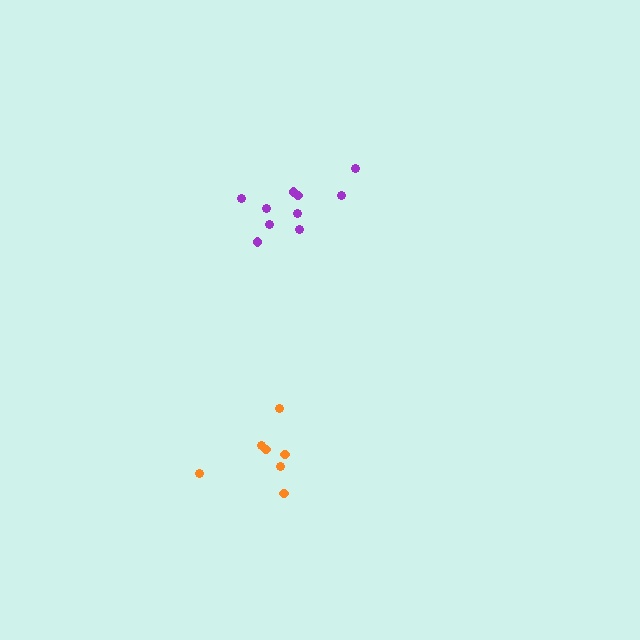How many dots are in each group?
Group 1: 10 dots, Group 2: 7 dots (17 total).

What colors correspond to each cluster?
The clusters are colored: purple, orange.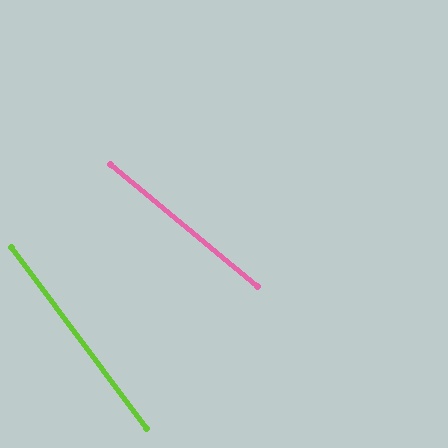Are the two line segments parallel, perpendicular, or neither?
Neither parallel nor perpendicular — they differ by about 14°.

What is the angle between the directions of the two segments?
Approximately 14 degrees.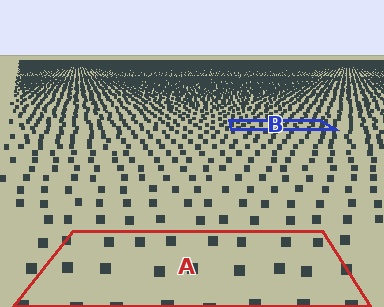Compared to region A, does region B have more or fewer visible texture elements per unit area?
Region B has more texture elements per unit area — they are packed more densely because it is farther away.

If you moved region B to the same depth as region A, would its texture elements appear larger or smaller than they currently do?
They would appear larger. At a closer depth, the same texture elements are projected at a bigger on-screen size.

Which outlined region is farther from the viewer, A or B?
Region B is farther from the viewer — the texture elements inside it appear smaller and more densely packed.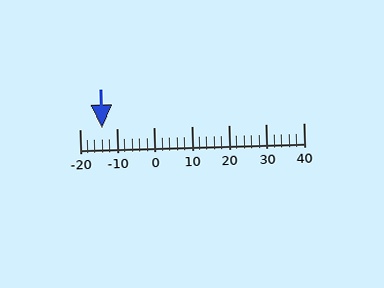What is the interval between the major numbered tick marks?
The major tick marks are spaced 10 units apart.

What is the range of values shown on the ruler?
The ruler shows values from -20 to 40.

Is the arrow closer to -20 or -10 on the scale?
The arrow is closer to -10.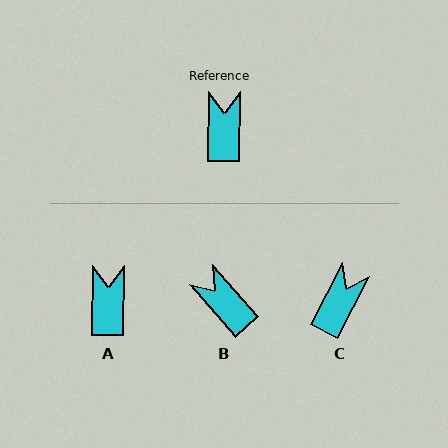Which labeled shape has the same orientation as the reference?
A.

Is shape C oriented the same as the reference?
No, it is off by about 27 degrees.